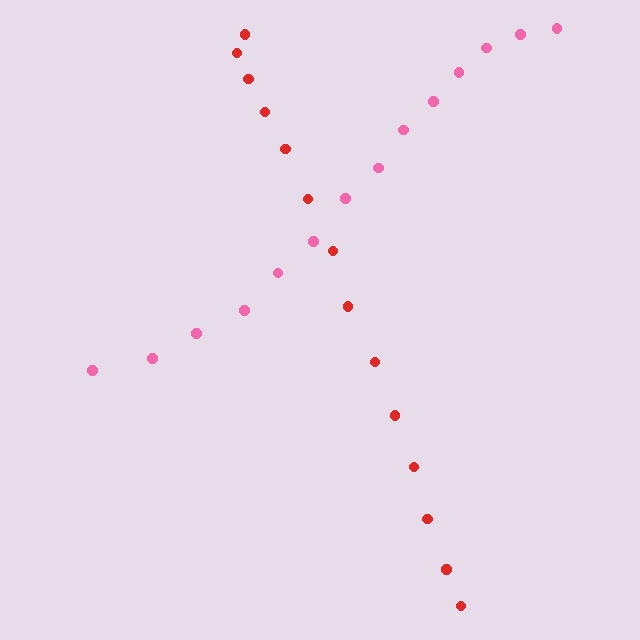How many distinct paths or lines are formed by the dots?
There are 2 distinct paths.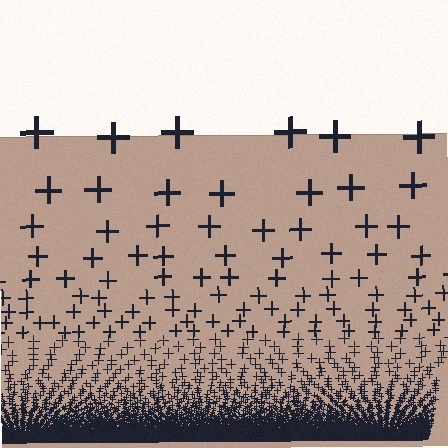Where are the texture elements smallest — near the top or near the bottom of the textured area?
Near the bottom.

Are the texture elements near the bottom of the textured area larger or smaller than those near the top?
Smaller. The gradient is inverted — elements near the bottom are smaller and denser.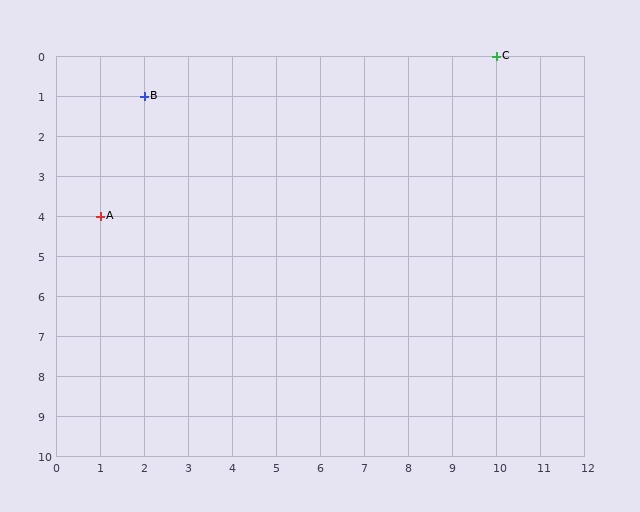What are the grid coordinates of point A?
Point A is at grid coordinates (1, 4).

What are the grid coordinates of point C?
Point C is at grid coordinates (10, 0).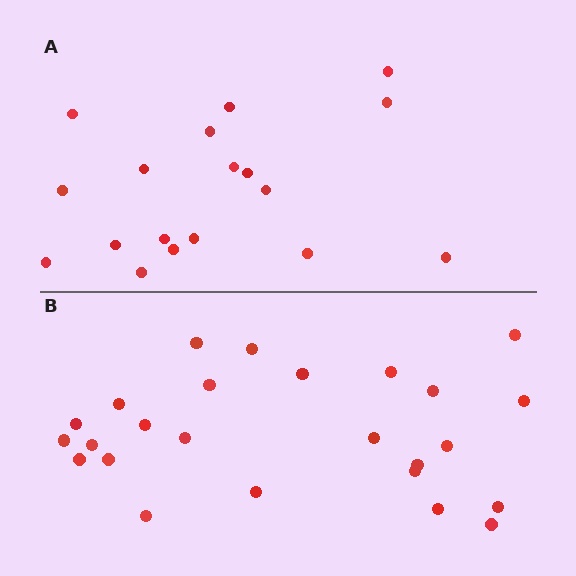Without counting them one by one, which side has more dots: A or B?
Region B (the bottom region) has more dots.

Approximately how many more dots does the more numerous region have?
Region B has roughly 8 or so more dots than region A.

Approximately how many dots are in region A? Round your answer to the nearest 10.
About 20 dots. (The exact count is 18, which rounds to 20.)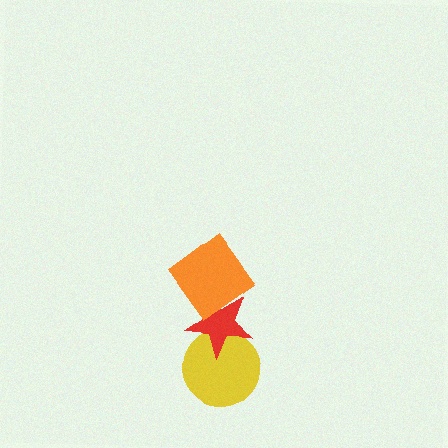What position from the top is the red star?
The red star is 2nd from the top.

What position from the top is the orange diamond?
The orange diamond is 1st from the top.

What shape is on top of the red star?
The orange diamond is on top of the red star.